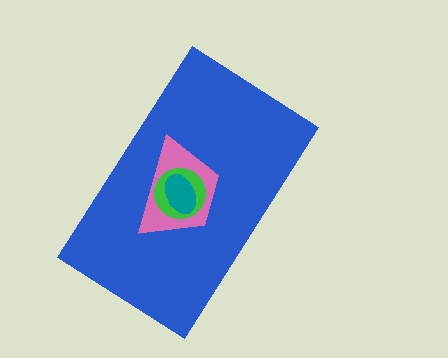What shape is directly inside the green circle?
The teal ellipse.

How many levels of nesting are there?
4.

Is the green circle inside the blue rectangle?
Yes.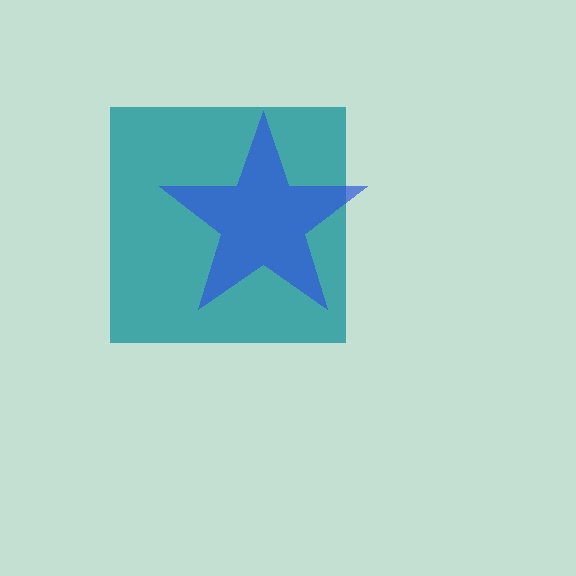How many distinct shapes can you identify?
There are 2 distinct shapes: a teal square, a blue star.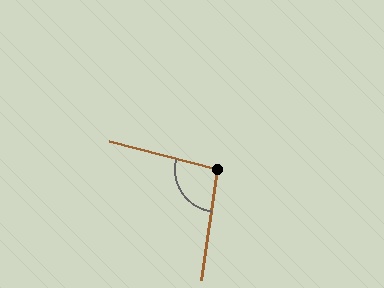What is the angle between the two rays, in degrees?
Approximately 96 degrees.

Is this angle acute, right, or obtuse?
It is obtuse.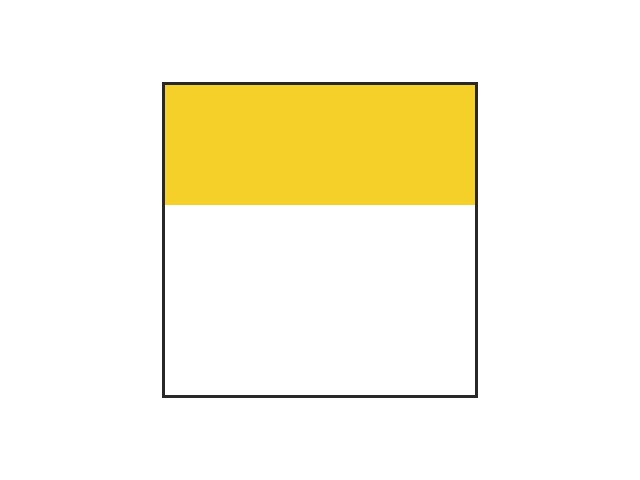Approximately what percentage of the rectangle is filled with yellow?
Approximately 40%.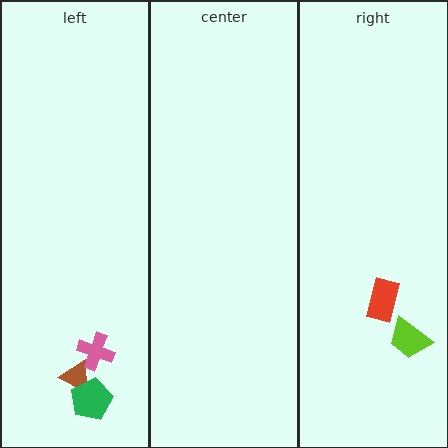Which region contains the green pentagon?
The left region.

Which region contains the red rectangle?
The right region.